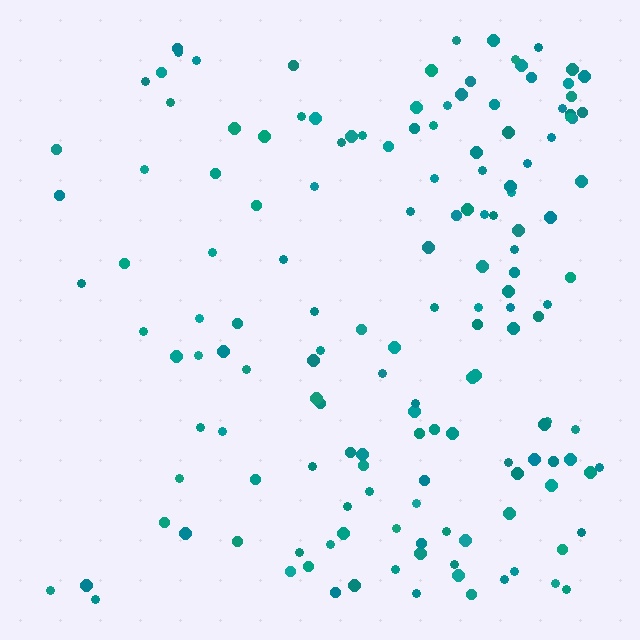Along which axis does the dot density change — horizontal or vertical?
Horizontal.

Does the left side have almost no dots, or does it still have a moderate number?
Still a moderate number, just noticeably fewer than the right.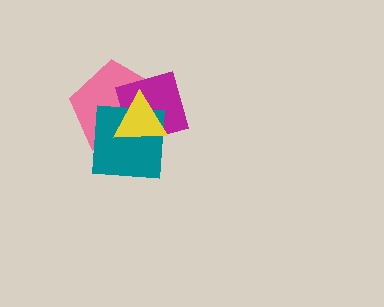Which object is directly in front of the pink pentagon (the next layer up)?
The magenta diamond is directly in front of the pink pentagon.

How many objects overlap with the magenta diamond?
3 objects overlap with the magenta diamond.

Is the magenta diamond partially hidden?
Yes, it is partially covered by another shape.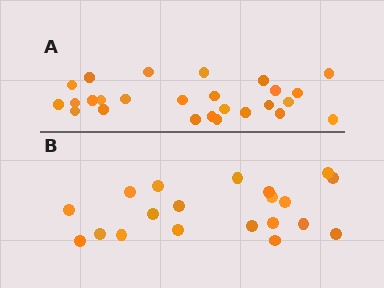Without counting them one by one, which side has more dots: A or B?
Region A (the top region) has more dots.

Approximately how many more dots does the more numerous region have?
Region A has about 6 more dots than region B.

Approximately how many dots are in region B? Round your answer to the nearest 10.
About 20 dots.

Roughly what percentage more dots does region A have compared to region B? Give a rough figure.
About 30% more.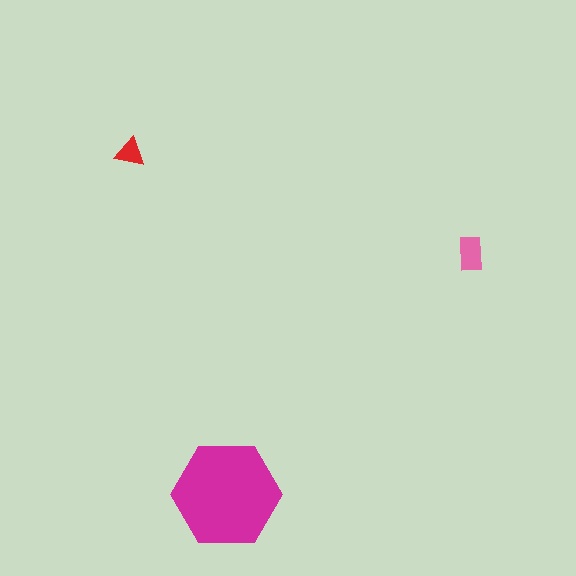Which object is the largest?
The magenta hexagon.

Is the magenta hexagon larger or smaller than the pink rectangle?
Larger.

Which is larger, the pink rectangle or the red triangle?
The pink rectangle.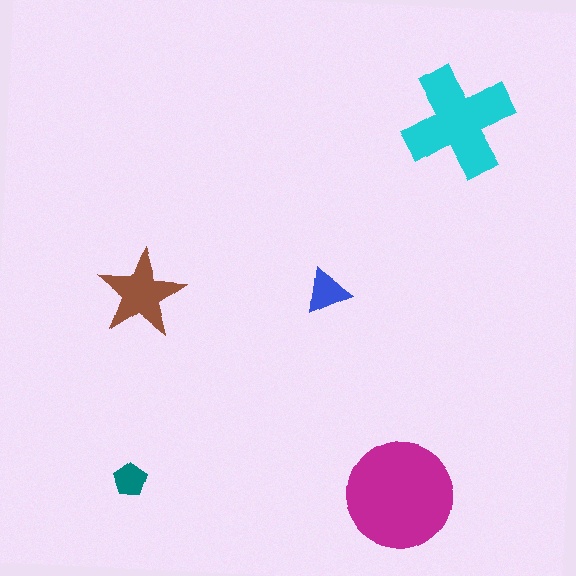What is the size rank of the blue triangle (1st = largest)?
4th.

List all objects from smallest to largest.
The teal pentagon, the blue triangle, the brown star, the cyan cross, the magenta circle.